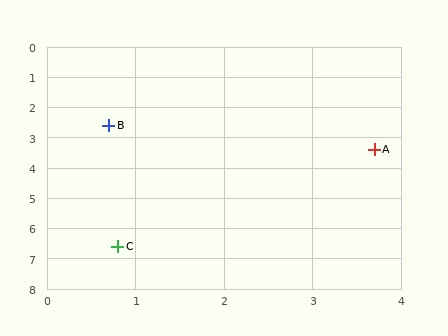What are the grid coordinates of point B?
Point B is at approximately (0.7, 2.6).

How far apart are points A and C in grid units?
Points A and C are about 4.3 grid units apart.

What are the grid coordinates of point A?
Point A is at approximately (3.7, 3.4).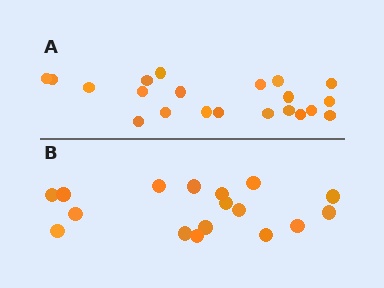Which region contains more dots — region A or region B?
Region A (the top region) has more dots.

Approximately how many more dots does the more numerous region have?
Region A has about 4 more dots than region B.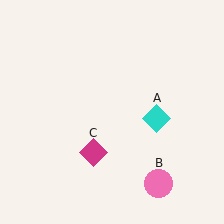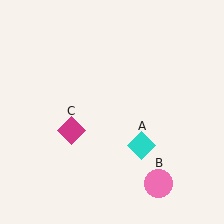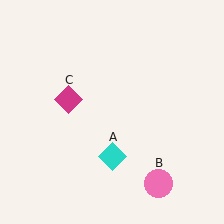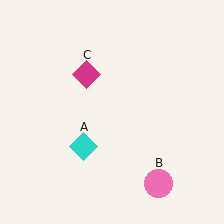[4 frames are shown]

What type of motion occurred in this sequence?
The cyan diamond (object A), magenta diamond (object C) rotated clockwise around the center of the scene.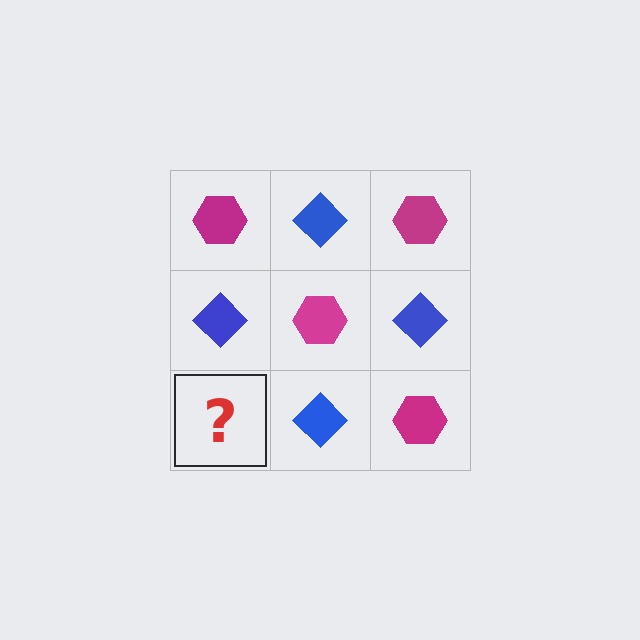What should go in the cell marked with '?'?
The missing cell should contain a magenta hexagon.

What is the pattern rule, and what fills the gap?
The rule is that it alternates magenta hexagon and blue diamond in a checkerboard pattern. The gap should be filled with a magenta hexagon.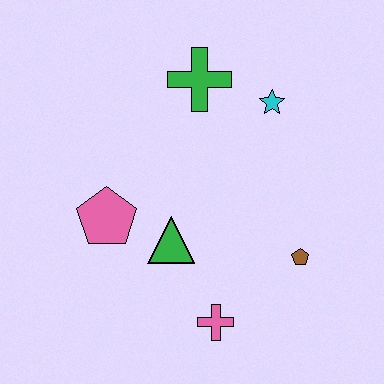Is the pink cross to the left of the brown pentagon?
Yes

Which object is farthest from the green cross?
The pink cross is farthest from the green cross.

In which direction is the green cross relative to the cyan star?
The green cross is to the left of the cyan star.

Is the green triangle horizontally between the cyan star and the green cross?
No